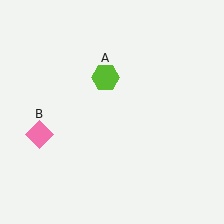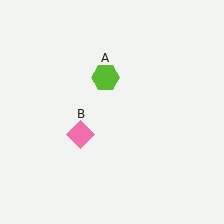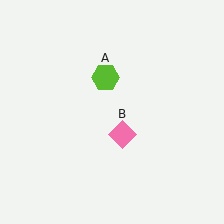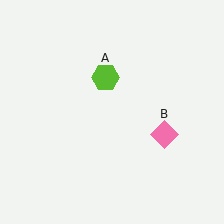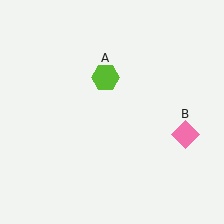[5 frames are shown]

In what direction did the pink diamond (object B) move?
The pink diamond (object B) moved right.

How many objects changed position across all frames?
1 object changed position: pink diamond (object B).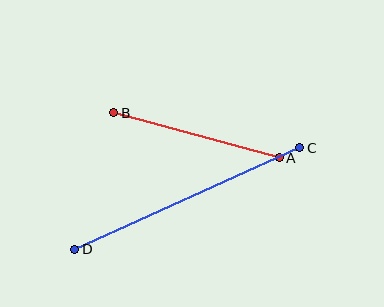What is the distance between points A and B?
The distance is approximately 171 pixels.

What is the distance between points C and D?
The distance is approximately 247 pixels.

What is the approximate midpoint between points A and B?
The midpoint is at approximately (196, 135) pixels.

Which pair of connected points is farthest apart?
Points C and D are farthest apart.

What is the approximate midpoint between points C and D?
The midpoint is at approximately (187, 198) pixels.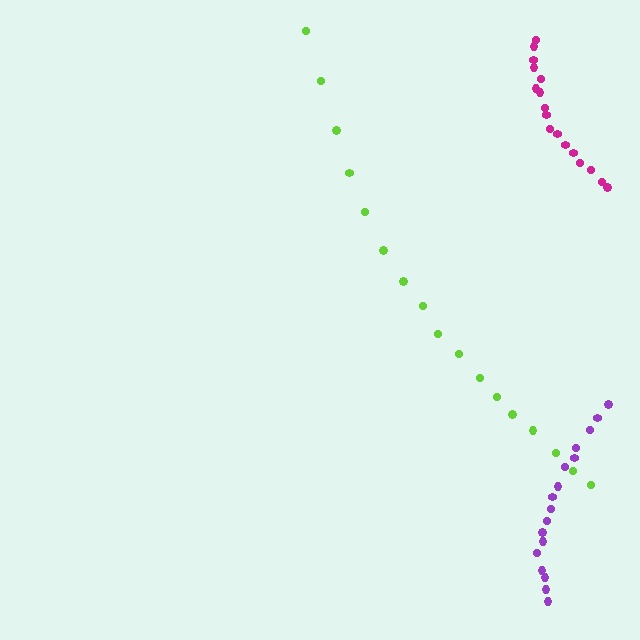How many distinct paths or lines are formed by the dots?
There are 3 distinct paths.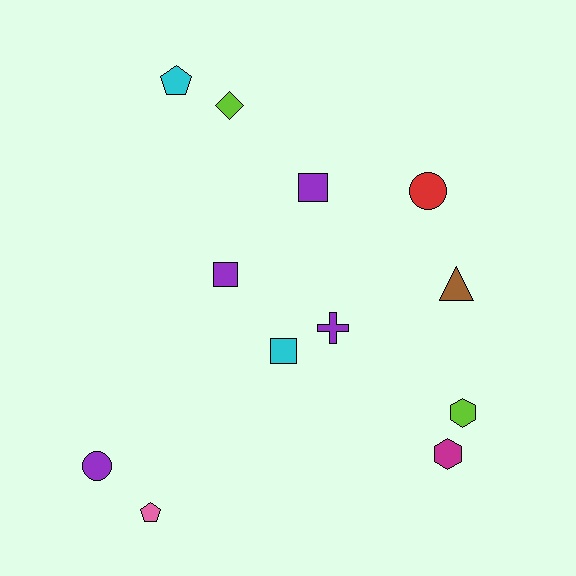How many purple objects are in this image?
There are 4 purple objects.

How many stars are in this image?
There are no stars.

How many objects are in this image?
There are 12 objects.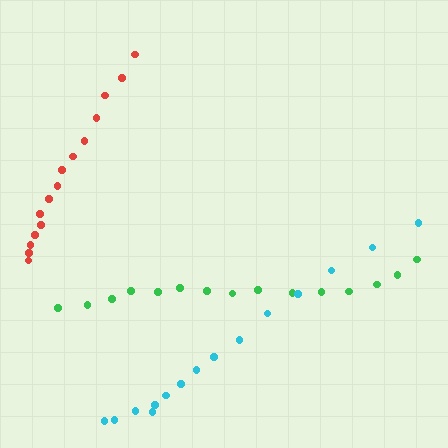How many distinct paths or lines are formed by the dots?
There are 3 distinct paths.